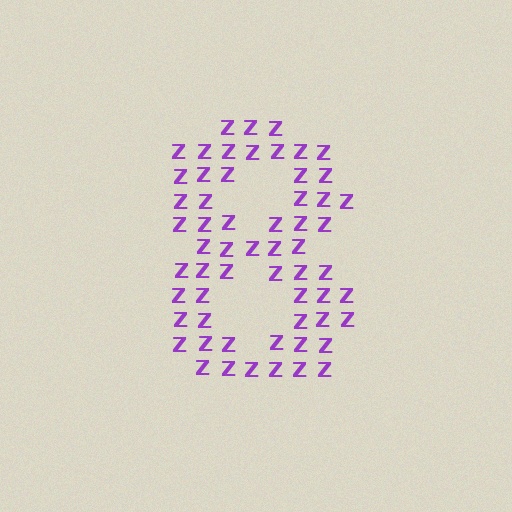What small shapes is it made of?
It is made of small letter Z's.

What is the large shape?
The large shape is the digit 8.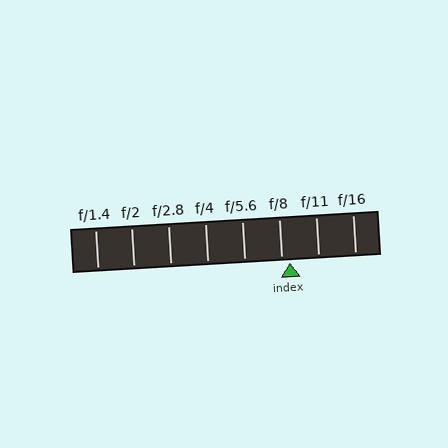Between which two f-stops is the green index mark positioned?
The index mark is between f/8 and f/11.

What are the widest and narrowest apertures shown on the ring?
The widest aperture shown is f/1.4 and the narrowest is f/16.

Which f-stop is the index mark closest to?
The index mark is closest to f/8.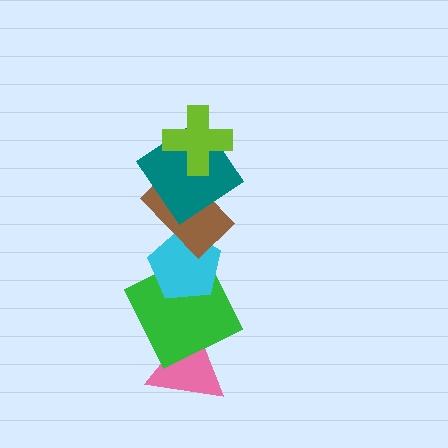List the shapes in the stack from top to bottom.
From top to bottom: the lime cross, the teal diamond, the brown rectangle, the cyan pentagon, the green square, the pink triangle.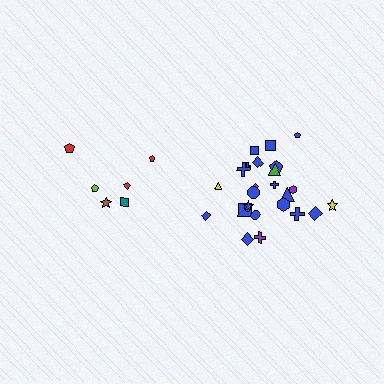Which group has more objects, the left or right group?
The right group.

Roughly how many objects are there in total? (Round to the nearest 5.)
Roughly 30 objects in total.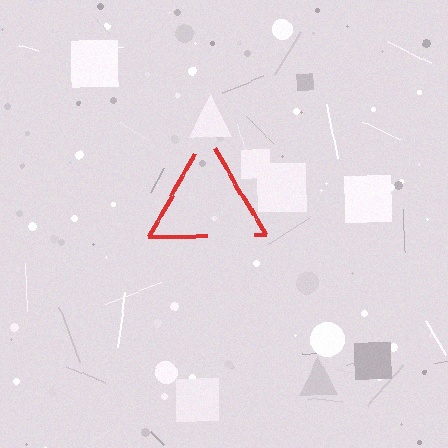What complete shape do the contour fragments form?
The contour fragments form a triangle.